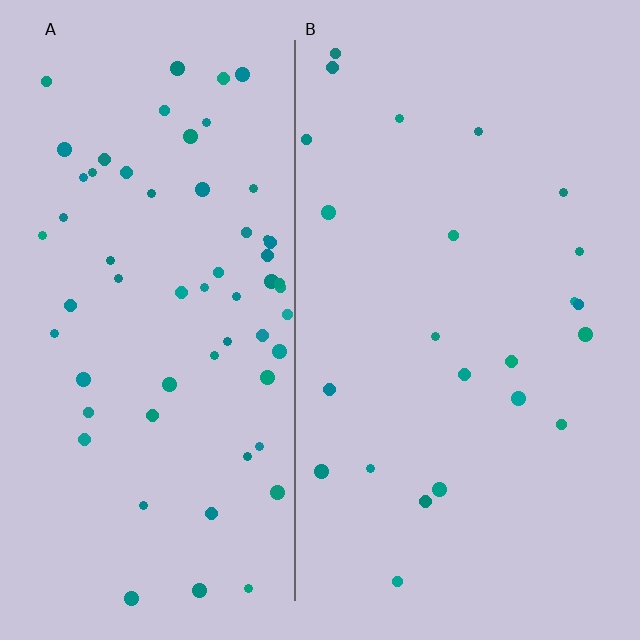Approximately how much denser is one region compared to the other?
Approximately 2.7× — region A over region B.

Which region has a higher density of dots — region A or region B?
A (the left).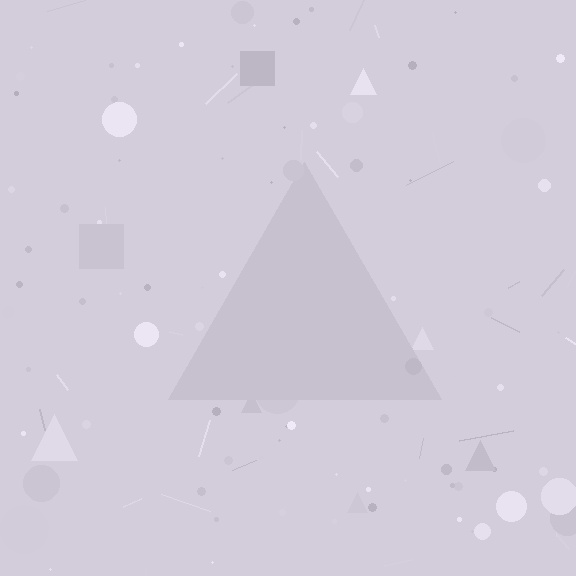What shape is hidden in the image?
A triangle is hidden in the image.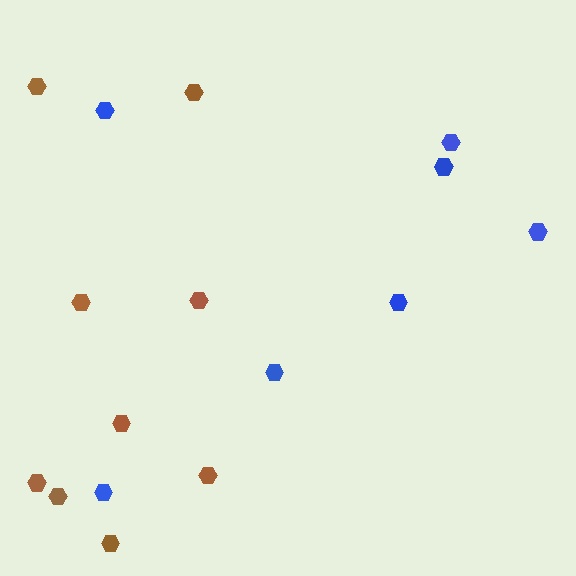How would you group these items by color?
There are 2 groups: one group of blue hexagons (7) and one group of brown hexagons (9).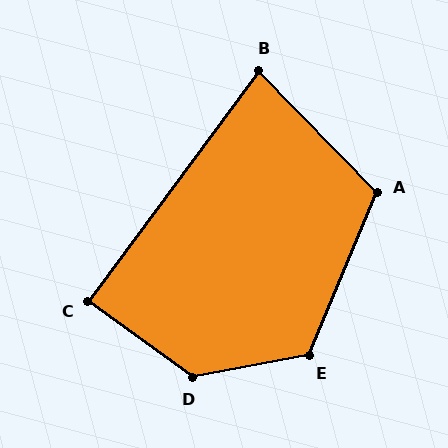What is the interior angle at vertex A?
Approximately 113 degrees (obtuse).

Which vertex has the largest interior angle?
D, at approximately 133 degrees.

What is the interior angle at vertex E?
Approximately 123 degrees (obtuse).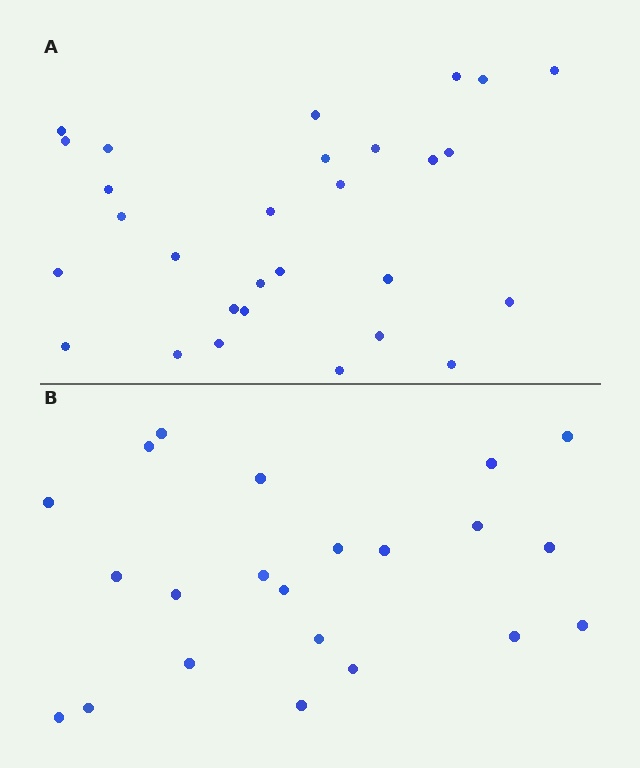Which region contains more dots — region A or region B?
Region A (the top region) has more dots.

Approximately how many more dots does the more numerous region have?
Region A has roughly 8 or so more dots than region B.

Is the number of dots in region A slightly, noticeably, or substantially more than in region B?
Region A has noticeably more, but not dramatically so. The ratio is roughly 1.3 to 1.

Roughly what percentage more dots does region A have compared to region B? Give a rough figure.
About 30% more.